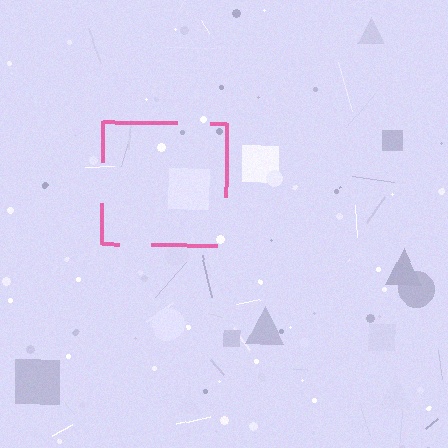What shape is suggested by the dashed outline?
The dashed outline suggests a square.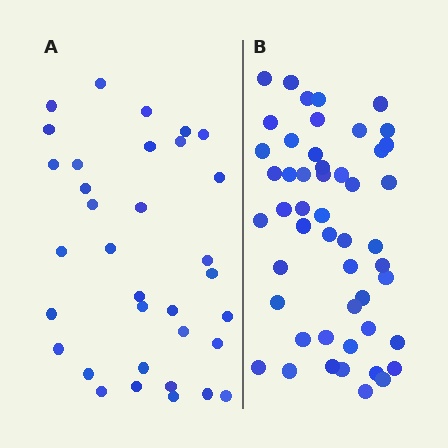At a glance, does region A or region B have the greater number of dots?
Region B (the right region) has more dots.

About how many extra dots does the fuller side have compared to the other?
Region B has approximately 15 more dots than region A.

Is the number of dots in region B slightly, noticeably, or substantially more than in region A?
Region B has substantially more. The ratio is roughly 1.5 to 1.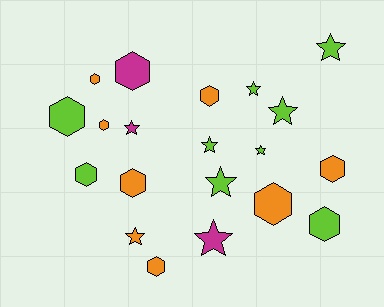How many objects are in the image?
There are 20 objects.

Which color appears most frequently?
Lime, with 9 objects.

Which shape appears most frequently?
Hexagon, with 11 objects.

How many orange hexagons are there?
There are 7 orange hexagons.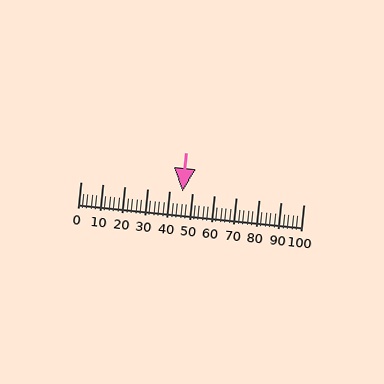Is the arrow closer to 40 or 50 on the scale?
The arrow is closer to 50.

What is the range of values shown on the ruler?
The ruler shows values from 0 to 100.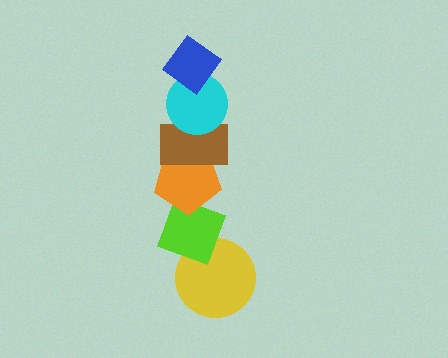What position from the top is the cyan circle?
The cyan circle is 2nd from the top.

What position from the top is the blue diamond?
The blue diamond is 1st from the top.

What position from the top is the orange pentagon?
The orange pentagon is 4th from the top.